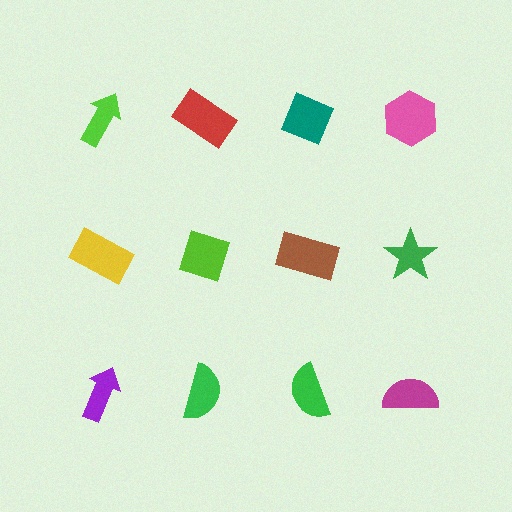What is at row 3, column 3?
A green semicircle.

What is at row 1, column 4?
A pink hexagon.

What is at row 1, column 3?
A teal diamond.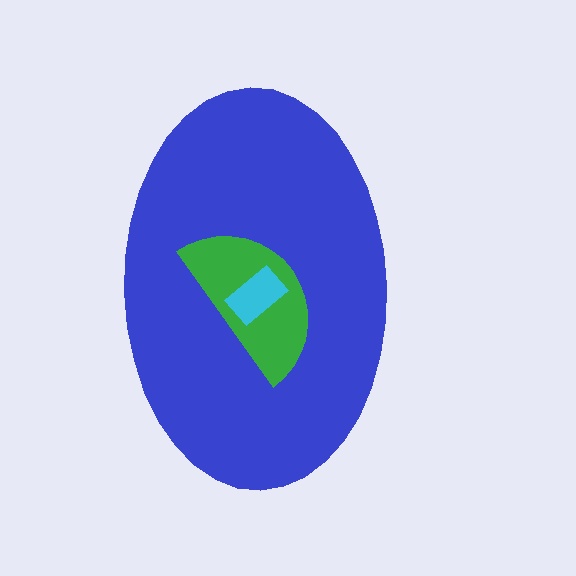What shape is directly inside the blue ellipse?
The green semicircle.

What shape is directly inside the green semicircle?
The cyan rectangle.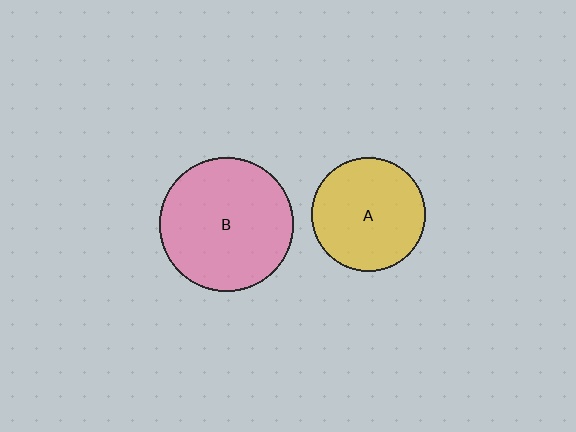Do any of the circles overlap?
No, none of the circles overlap.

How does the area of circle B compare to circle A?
Approximately 1.4 times.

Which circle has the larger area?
Circle B (pink).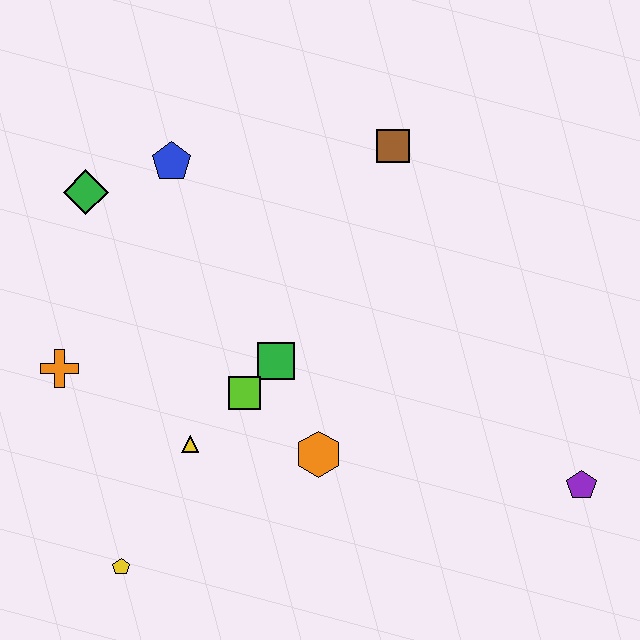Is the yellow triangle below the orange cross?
Yes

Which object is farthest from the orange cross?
The purple pentagon is farthest from the orange cross.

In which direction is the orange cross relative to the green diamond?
The orange cross is below the green diamond.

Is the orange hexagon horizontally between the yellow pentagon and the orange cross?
No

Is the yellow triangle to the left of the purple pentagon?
Yes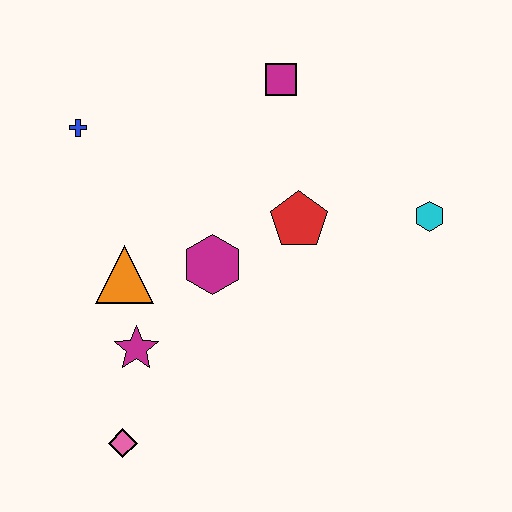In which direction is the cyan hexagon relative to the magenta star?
The cyan hexagon is to the right of the magenta star.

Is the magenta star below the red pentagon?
Yes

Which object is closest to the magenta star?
The orange triangle is closest to the magenta star.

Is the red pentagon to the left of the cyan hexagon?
Yes